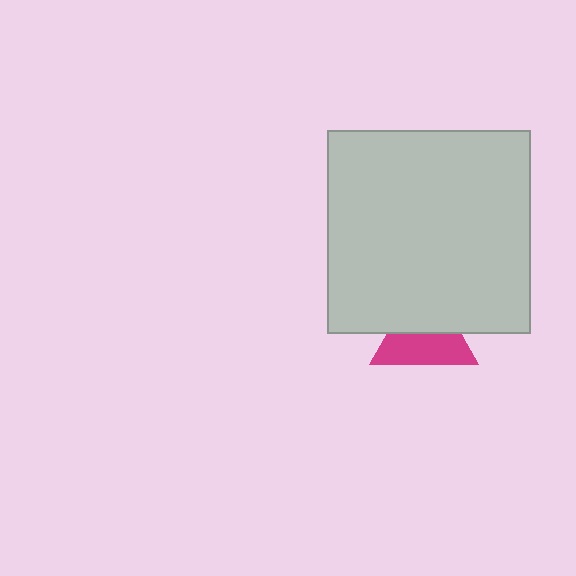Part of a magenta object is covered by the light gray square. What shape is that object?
It is a triangle.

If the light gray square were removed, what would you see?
You would see the complete magenta triangle.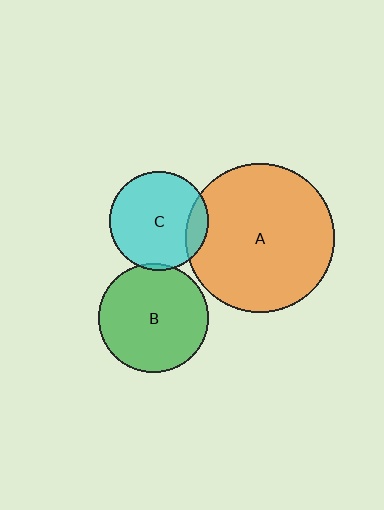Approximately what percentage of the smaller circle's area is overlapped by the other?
Approximately 15%.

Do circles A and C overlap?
Yes.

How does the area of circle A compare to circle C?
Approximately 2.2 times.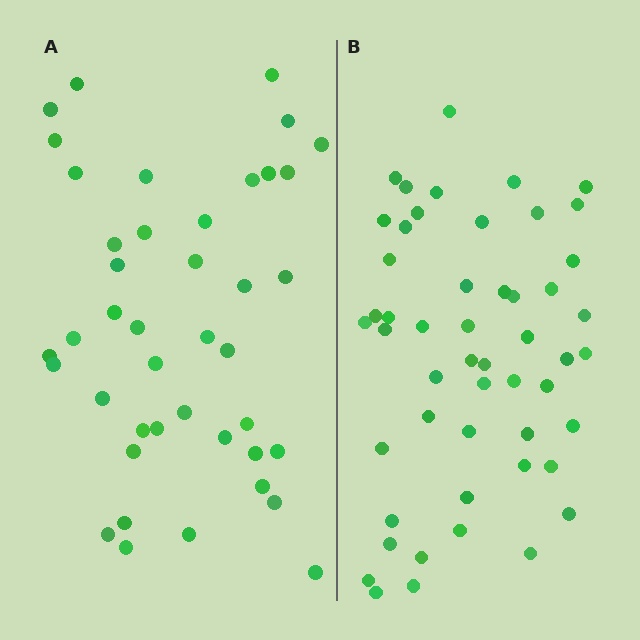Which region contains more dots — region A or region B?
Region B (the right region) has more dots.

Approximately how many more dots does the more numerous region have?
Region B has roughly 8 or so more dots than region A.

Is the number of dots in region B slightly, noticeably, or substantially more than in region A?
Region B has only slightly more — the two regions are fairly close. The ratio is roughly 1.2 to 1.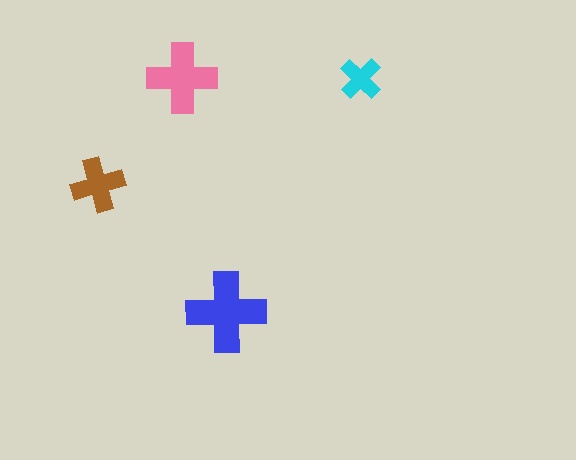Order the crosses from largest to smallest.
the blue one, the pink one, the brown one, the cyan one.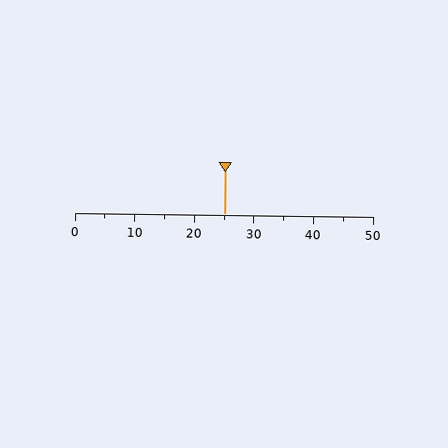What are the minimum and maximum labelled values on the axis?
The axis runs from 0 to 50.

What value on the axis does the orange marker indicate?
The marker indicates approximately 25.